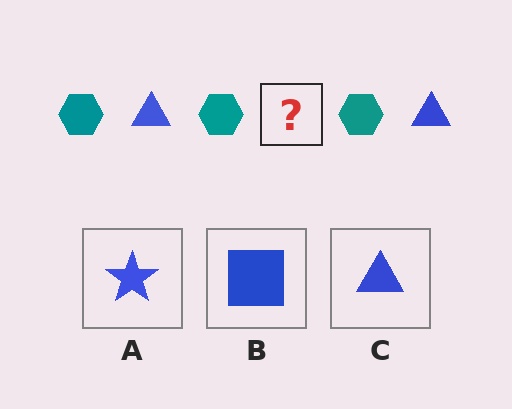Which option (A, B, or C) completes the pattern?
C.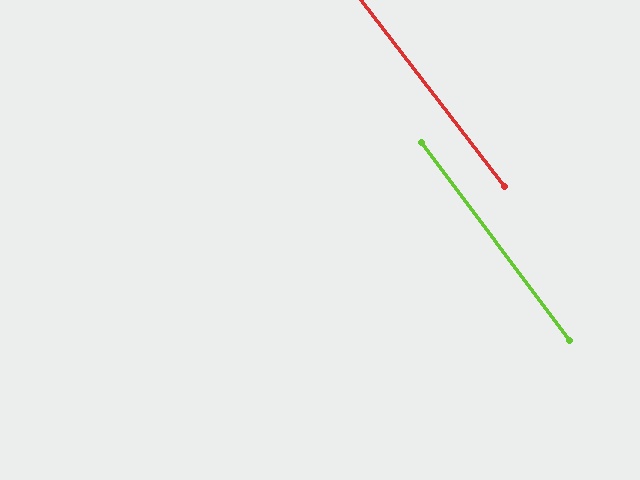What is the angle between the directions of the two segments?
Approximately 1 degree.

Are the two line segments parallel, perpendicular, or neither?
Parallel — their directions differ by only 1.0°.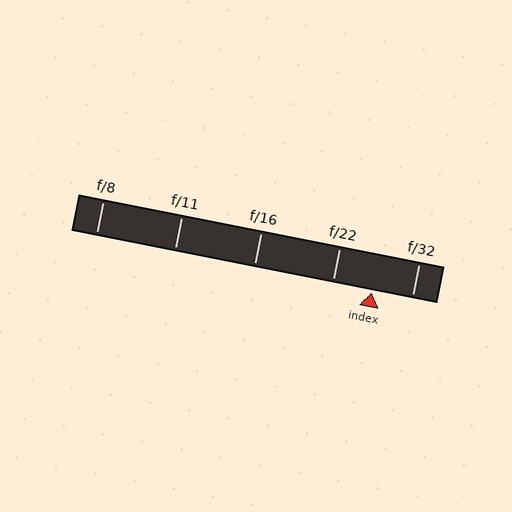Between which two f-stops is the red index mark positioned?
The index mark is between f/22 and f/32.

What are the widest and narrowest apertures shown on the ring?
The widest aperture shown is f/8 and the narrowest is f/32.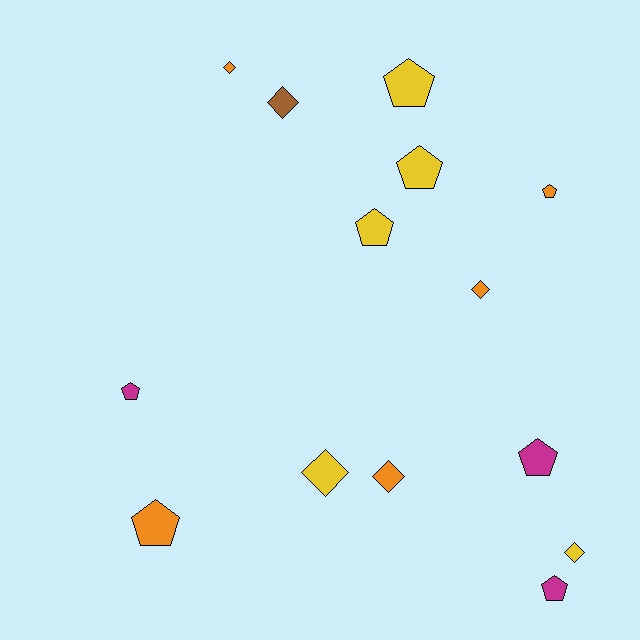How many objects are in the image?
There are 14 objects.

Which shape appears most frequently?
Pentagon, with 8 objects.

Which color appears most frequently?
Orange, with 5 objects.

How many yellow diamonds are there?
There are 2 yellow diamonds.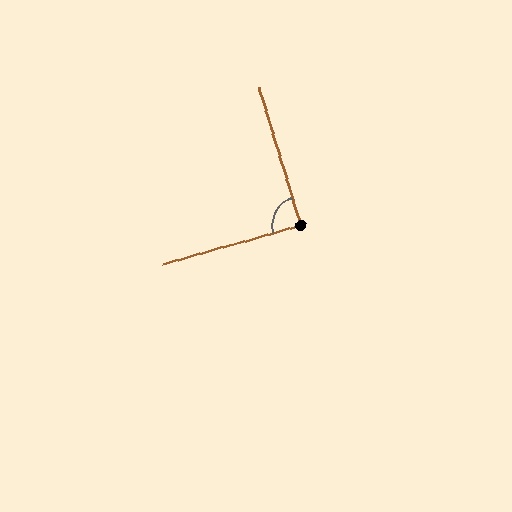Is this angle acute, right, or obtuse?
It is approximately a right angle.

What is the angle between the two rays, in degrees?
Approximately 89 degrees.